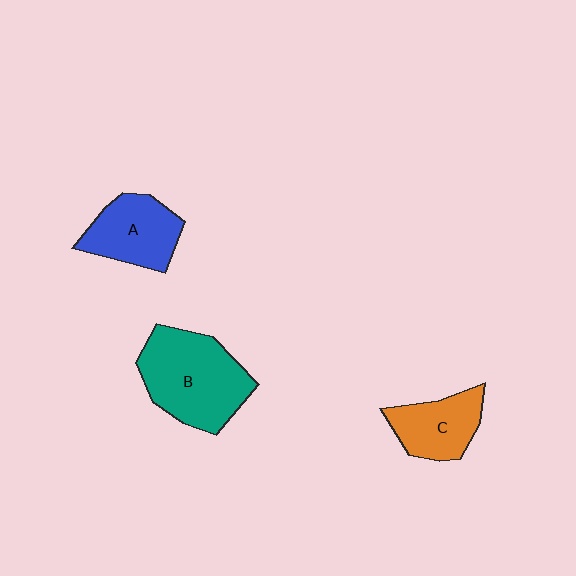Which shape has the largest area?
Shape B (teal).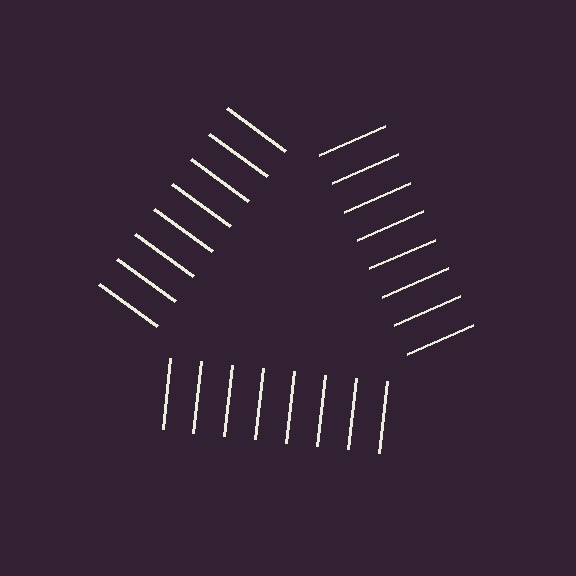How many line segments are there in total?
24 — 8 along each of the 3 edges.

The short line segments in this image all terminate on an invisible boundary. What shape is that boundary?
An illusory triangle — the line segments terminate on its edges but no continuous stroke is drawn.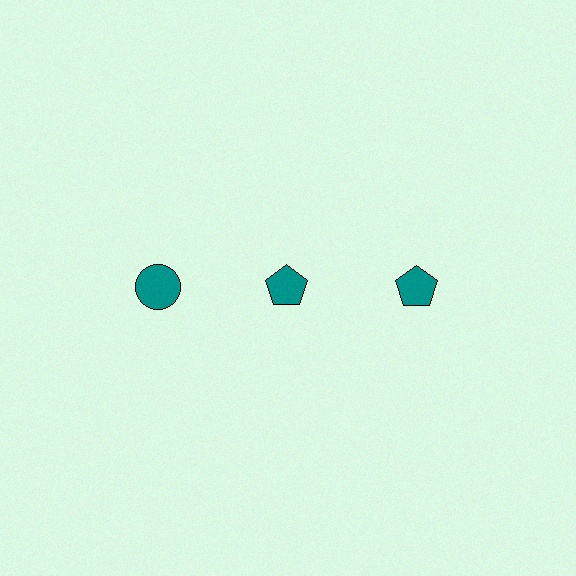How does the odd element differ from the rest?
It has a different shape: circle instead of pentagon.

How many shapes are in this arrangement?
There are 3 shapes arranged in a grid pattern.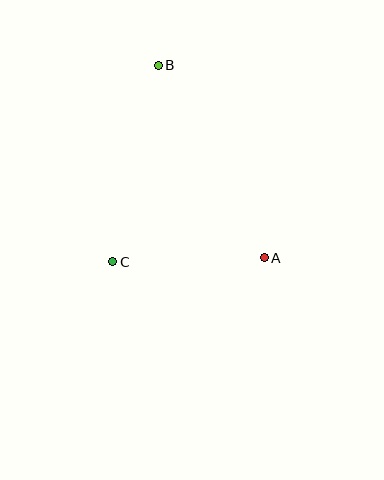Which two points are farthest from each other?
Points A and B are farthest from each other.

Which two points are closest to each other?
Points A and C are closest to each other.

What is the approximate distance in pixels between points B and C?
The distance between B and C is approximately 202 pixels.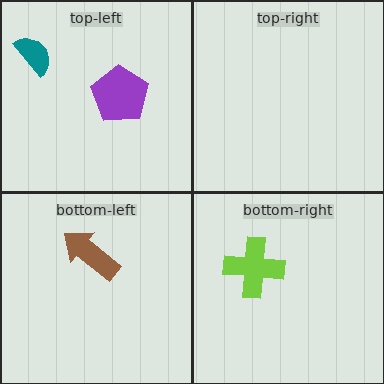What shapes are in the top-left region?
The purple pentagon, the teal semicircle.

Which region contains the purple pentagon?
The top-left region.